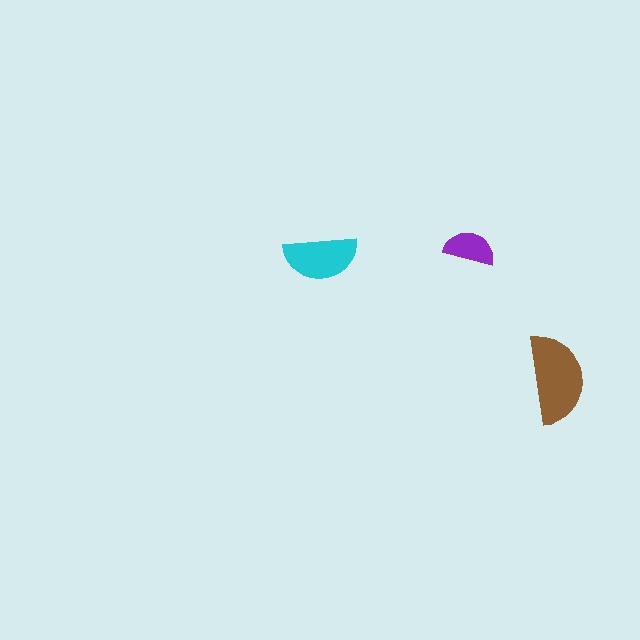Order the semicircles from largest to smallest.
the brown one, the cyan one, the purple one.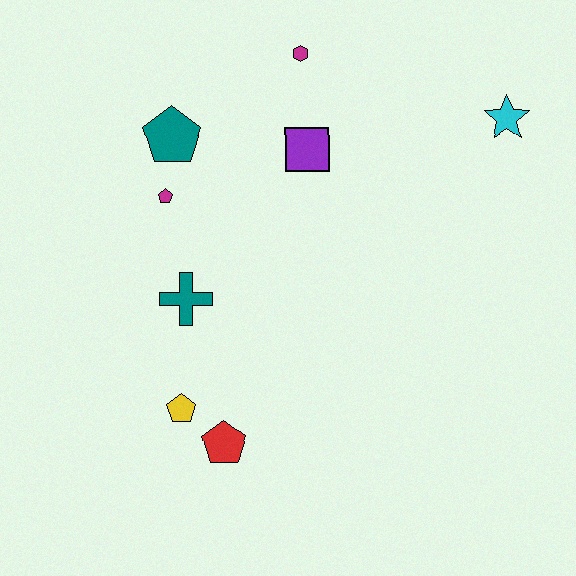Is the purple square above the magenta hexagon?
No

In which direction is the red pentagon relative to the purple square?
The red pentagon is below the purple square.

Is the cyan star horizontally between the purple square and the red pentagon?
No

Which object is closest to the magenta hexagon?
The purple square is closest to the magenta hexagon.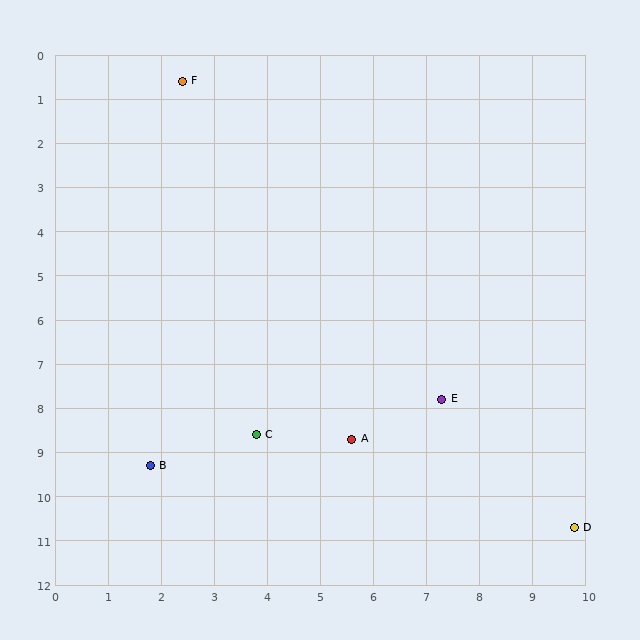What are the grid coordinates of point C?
Point C is at approximately (3.8, 8.6).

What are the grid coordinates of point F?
Point F is at approximately (2.4, 0.6).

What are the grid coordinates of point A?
Point A is at approximately (5.6, 8.7).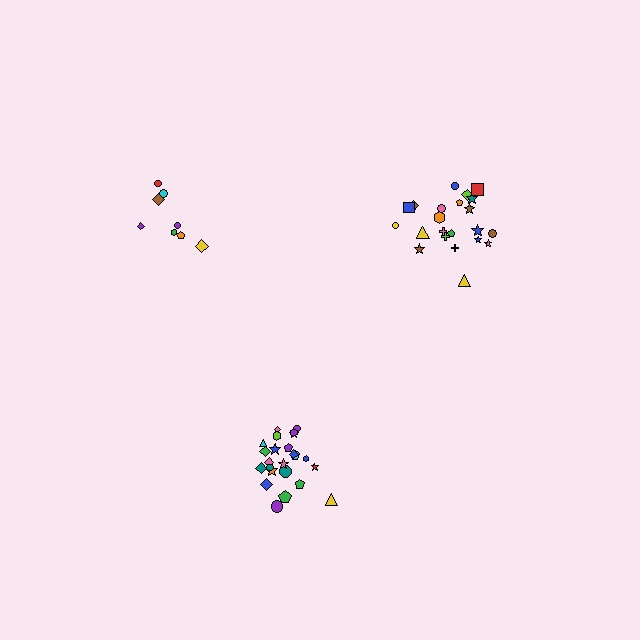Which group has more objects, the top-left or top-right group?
The top-right group.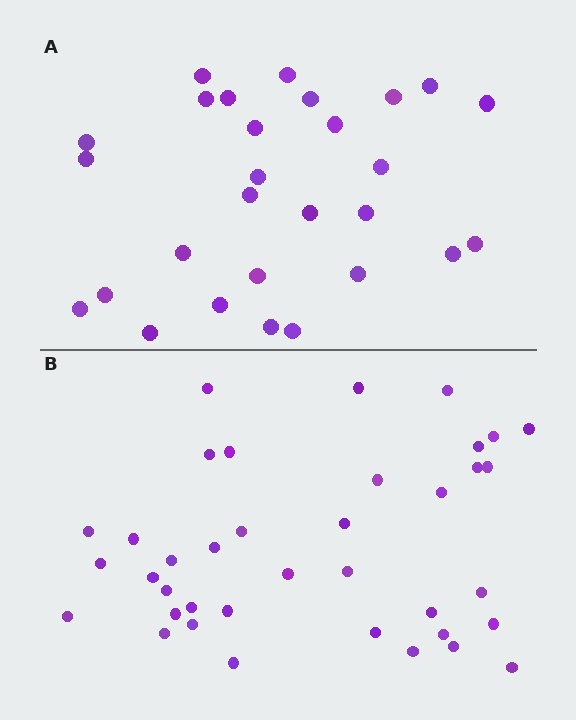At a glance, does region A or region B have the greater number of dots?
Region B (the bottom region) has more dots.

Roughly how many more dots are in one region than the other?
Region B has roughly 10 or so more dots than region A.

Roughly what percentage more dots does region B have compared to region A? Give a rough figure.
About 35% more.